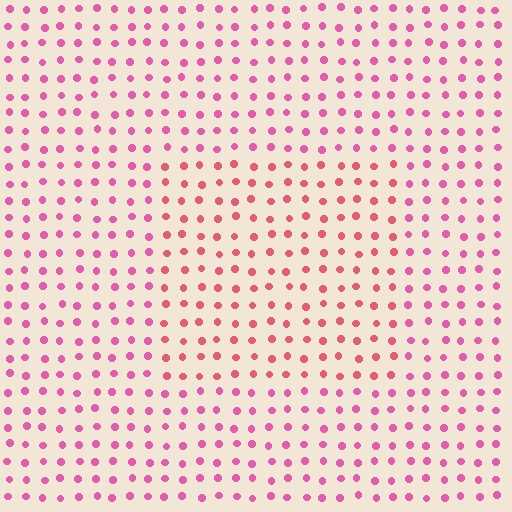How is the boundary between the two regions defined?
The boundary is defined purely by a slight shift in hue (about 25 degrees). Spacing, size, and orientation are identical on both sides.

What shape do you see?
I see a rectangle.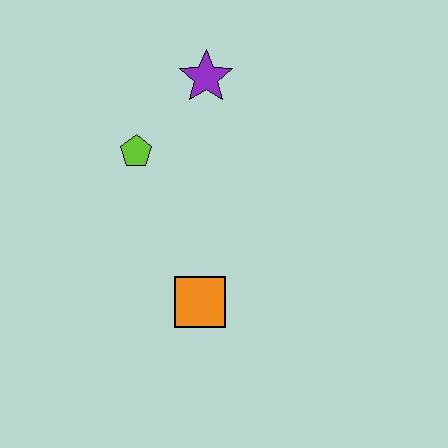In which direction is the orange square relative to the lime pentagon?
The orange square is below the lime pentagon.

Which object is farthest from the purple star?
The orange square is farthest from the purple star.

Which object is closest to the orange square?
The lime pentagon is closest to the orange square.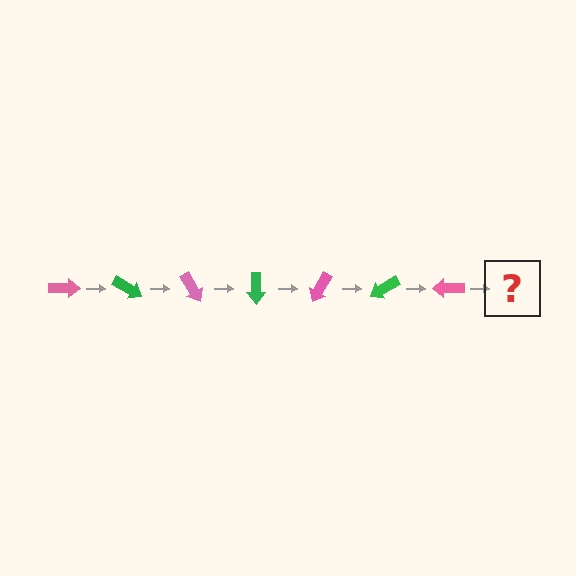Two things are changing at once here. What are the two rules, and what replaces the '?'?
The two rules are that it rotates 30 degrees each step and the color cycles through pink and green. The '?' should be a green arrow, rotated 210 degrees from the start.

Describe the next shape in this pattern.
It should be a green arrow, rotated 210 degrees from the start.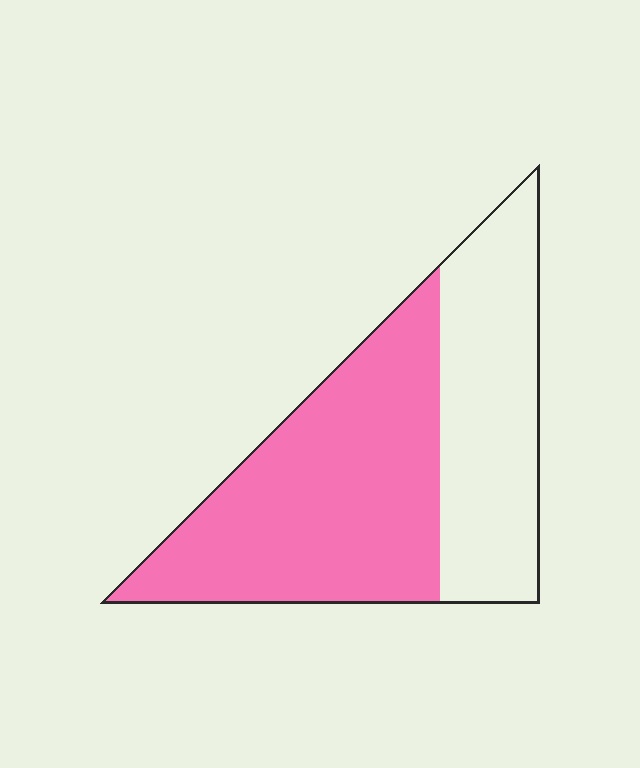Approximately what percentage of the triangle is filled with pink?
Approximately 60%.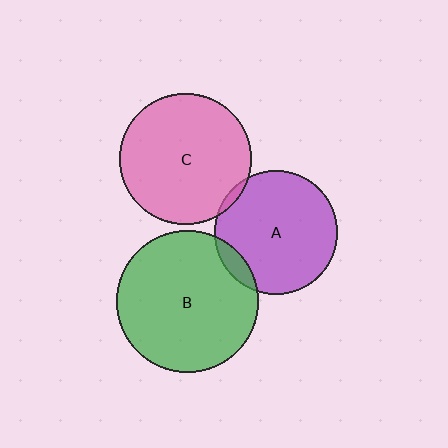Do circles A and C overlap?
Yes.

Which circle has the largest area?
Circle B (green).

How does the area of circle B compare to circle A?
Approximately 1.3 times.